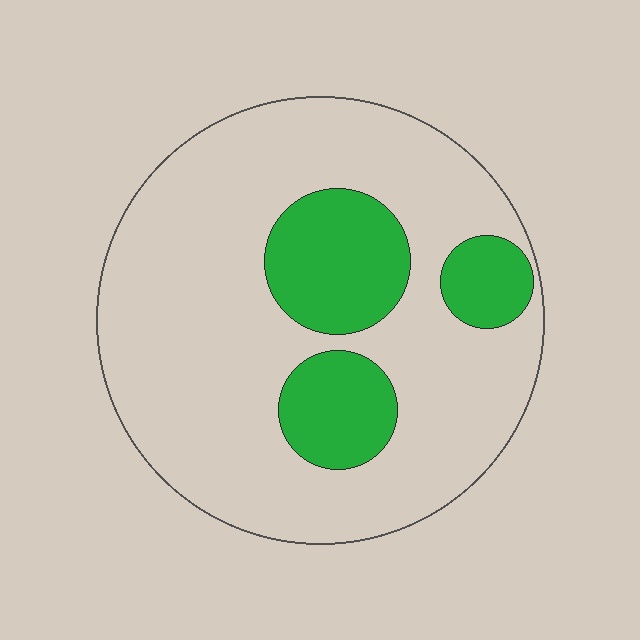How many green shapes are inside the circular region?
3.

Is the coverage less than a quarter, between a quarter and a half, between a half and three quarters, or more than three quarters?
Less than a quarter.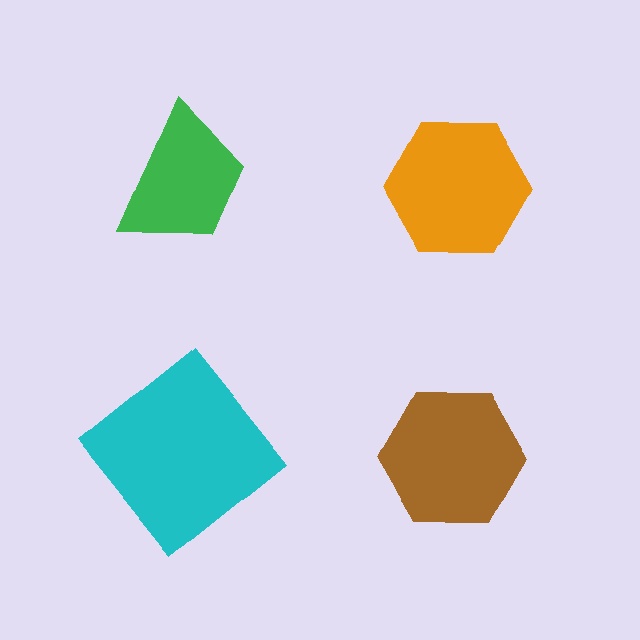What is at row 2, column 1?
A cyan diamond.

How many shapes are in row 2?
2 shapes.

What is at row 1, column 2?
An orange hexagon.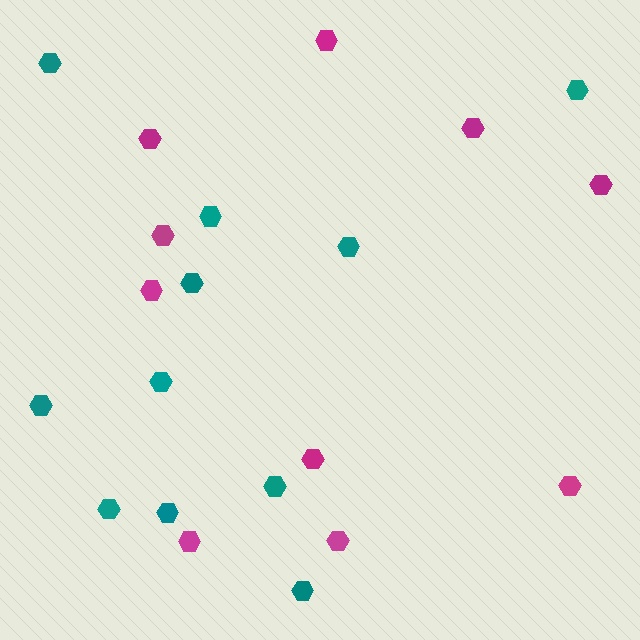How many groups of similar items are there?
There are 2 groups: one group of teal hexagons (11) and one group of magenta hexagons (10).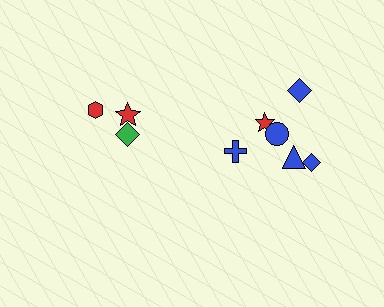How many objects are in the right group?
There are 6 objects.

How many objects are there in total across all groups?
There are 9 objects.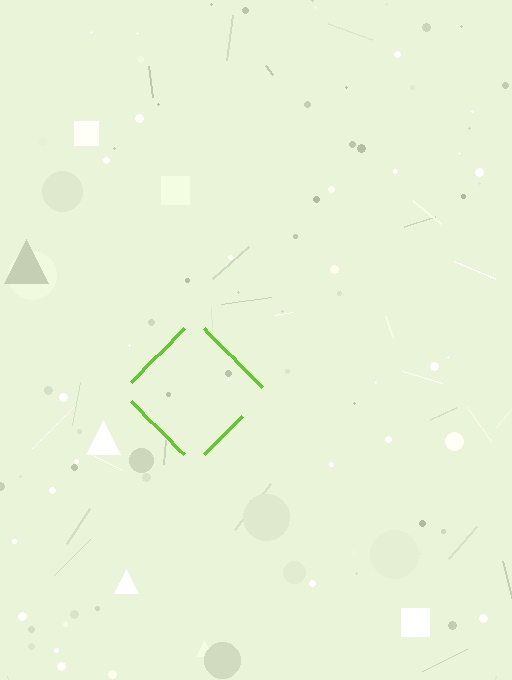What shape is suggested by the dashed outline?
The dashed outline suggests a diamond.